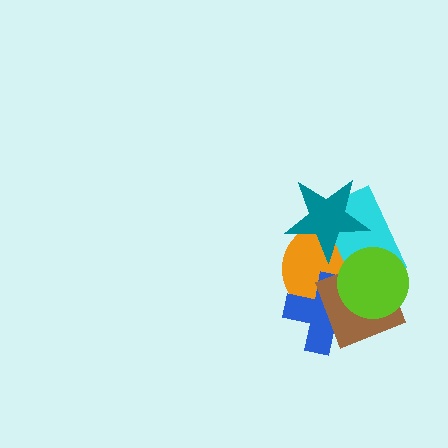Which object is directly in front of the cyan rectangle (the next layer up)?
The lime circle is directly in front of the cyan rectangle.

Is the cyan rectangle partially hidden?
Yes, it is partially covered by another shape.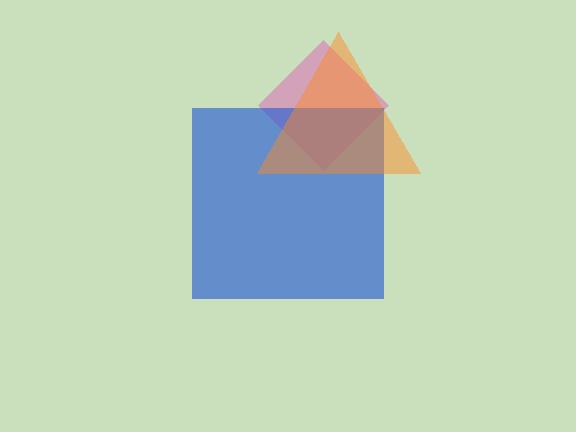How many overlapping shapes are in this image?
There are 3 overlapping shapes in the image.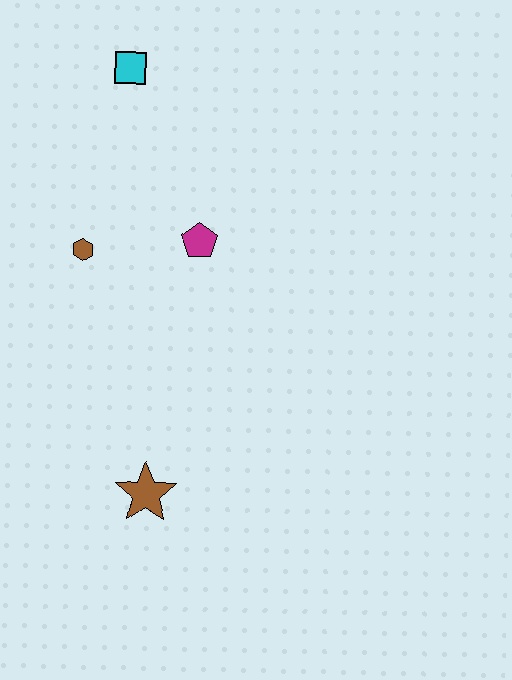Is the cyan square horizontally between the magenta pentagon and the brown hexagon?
Yes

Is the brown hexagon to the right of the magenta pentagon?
No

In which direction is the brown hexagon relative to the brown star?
The brown hexagon is above the brown star.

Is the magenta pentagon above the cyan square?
No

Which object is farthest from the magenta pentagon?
The brown star is farthest from the magenta pentagon.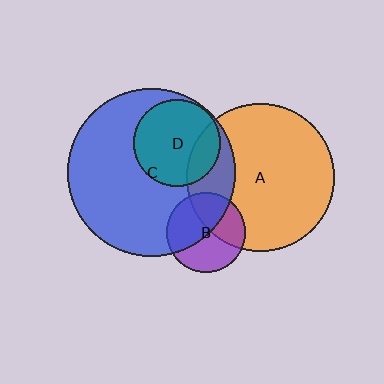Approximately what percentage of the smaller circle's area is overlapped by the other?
Approximately 100%.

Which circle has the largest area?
Circle C (blue).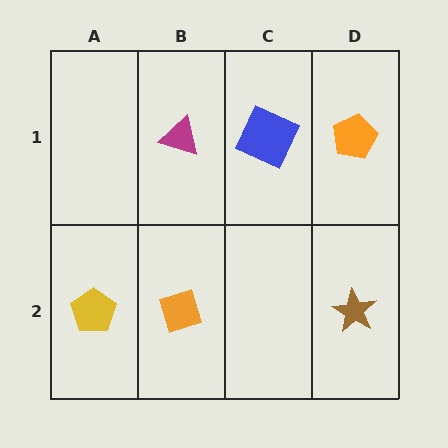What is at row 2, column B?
An orange diamond.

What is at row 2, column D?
A brown star.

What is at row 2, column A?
A yellow pentagon.